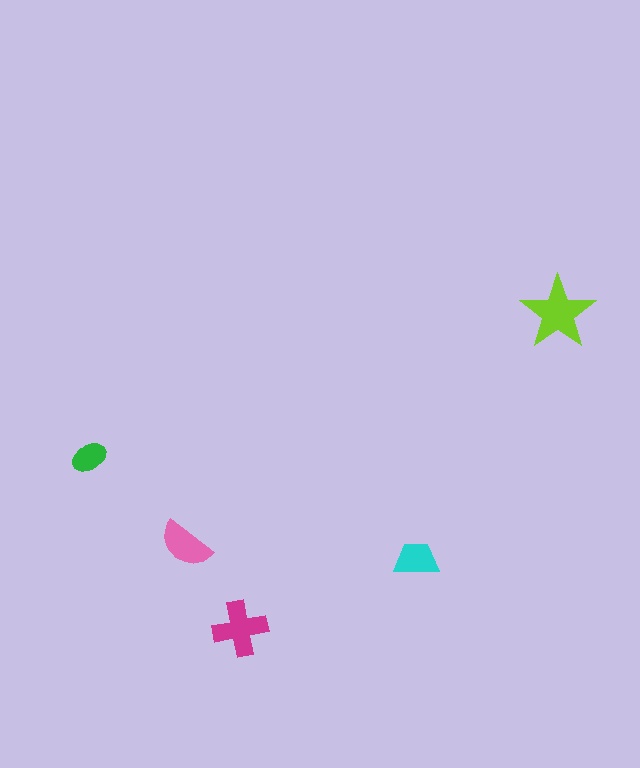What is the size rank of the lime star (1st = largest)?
1st.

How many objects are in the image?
There are 5 objects in the image.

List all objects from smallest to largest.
The green ellipse, the cyan trapezoid, the pink semicircle, the magenta cross, the lime star.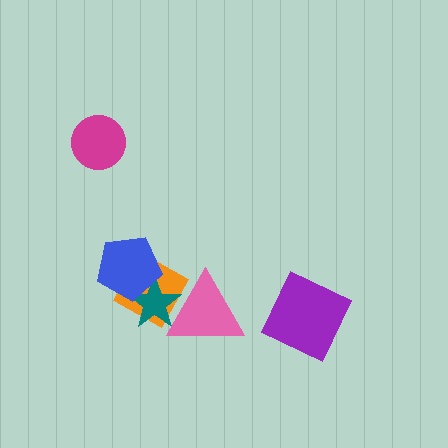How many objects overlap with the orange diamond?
3 objects overlap with the orange diamond.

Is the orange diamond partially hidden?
Yes, it is partially covered by another shape.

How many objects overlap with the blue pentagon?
2 objects overlap with the blue pentagon.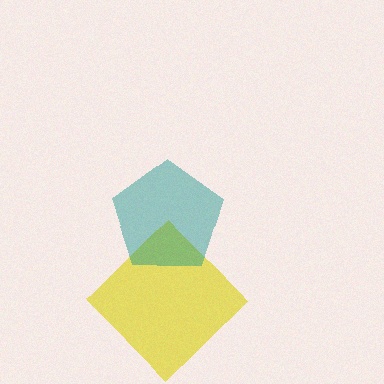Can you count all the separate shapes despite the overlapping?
Yes, there are 2 separate shapes.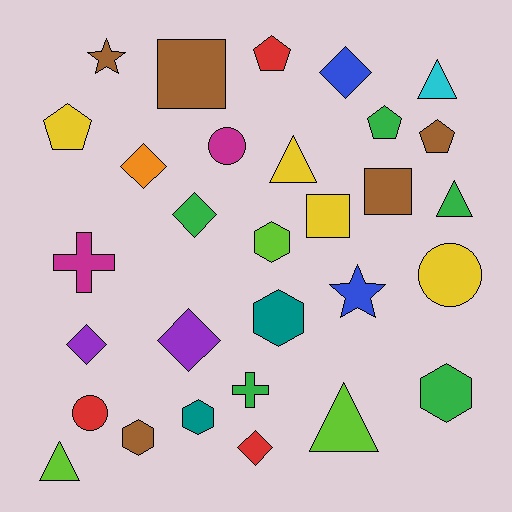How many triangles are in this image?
There are 5 triangles.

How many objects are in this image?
There are 30 objects.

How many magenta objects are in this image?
There are 2 magenta objects.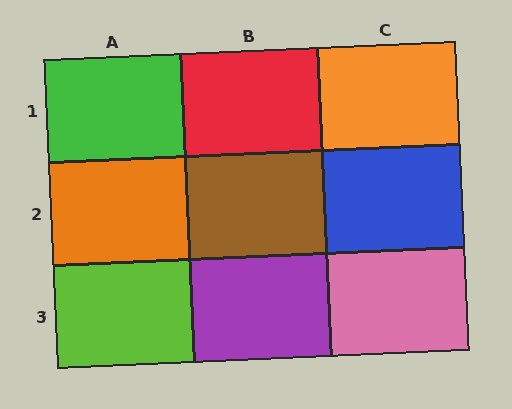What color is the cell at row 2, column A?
Orange.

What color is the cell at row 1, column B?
Red.